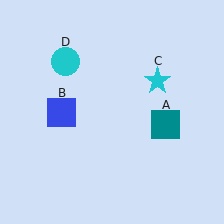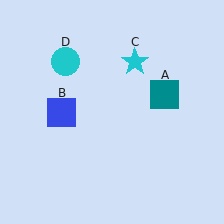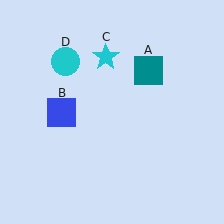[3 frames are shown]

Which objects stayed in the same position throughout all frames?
Blue square (object B) and cyan circle (object D) remained stationary.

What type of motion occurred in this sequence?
The teal square (object A), cyan star (object C) rotated counterclockwise around the center of the scene.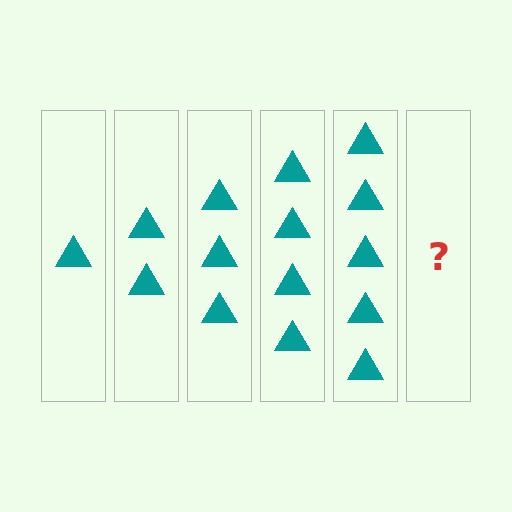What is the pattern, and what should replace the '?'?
The pattern is that each step adds one more triangle. The '?' should be 6 triangles.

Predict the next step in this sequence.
The next step is 6 triangles.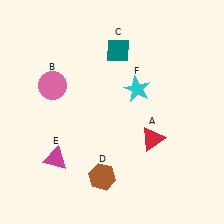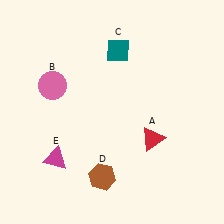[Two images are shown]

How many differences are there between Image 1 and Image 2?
There is 1 difference between the two images.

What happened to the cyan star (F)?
The cyan star (F) was removed in Image 2. It was in the top-right area of Image 1.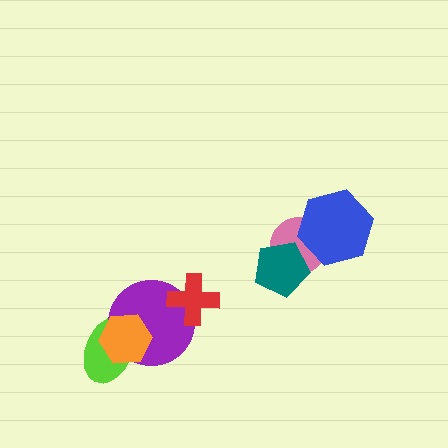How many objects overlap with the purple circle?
3 objects overlap with the purple circle.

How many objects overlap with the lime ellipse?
2 objects overlap with the lime ellipse.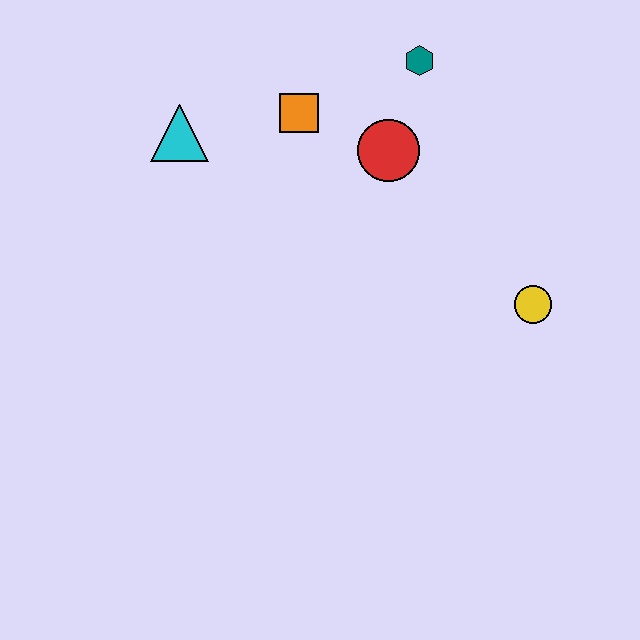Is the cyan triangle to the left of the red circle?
Yes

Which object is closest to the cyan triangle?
The orange square is closest to the cyan triangle.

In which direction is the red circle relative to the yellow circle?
The red circle is above the yellow circle.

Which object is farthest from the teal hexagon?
The yellow circle is farthest from the teal hexagon.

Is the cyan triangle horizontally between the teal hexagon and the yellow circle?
No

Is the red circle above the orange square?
No